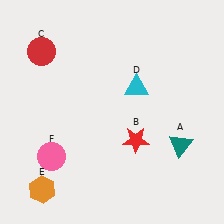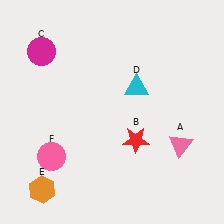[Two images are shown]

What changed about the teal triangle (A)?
In Image 1, A is teal. In Image 2, it changed to pink.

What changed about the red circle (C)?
In Image 1, C is red. In Image 2, it changed to magenta.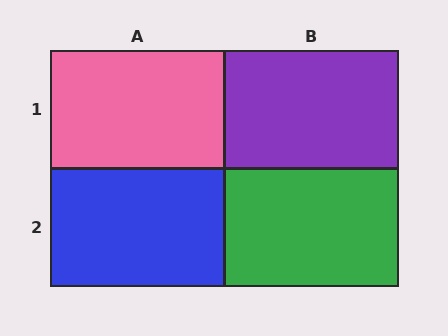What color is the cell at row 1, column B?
Purple.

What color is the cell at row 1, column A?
Pink.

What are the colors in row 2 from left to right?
Blue, green.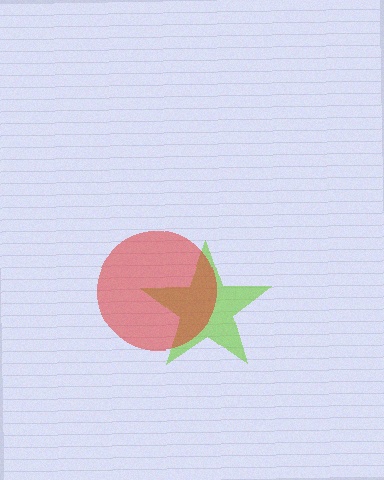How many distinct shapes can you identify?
There are 2 distinct shapes: a lime star, a red circle.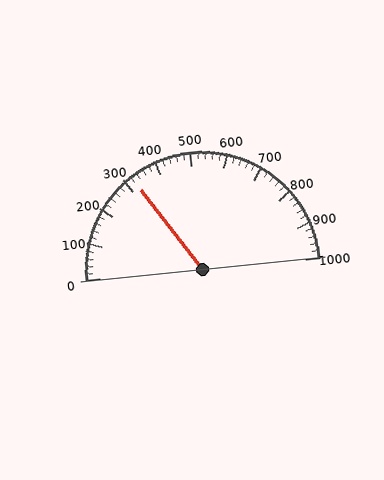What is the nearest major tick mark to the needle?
The nearest major tick mark is 300.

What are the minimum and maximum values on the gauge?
The gauge ranges from 0 to 1000.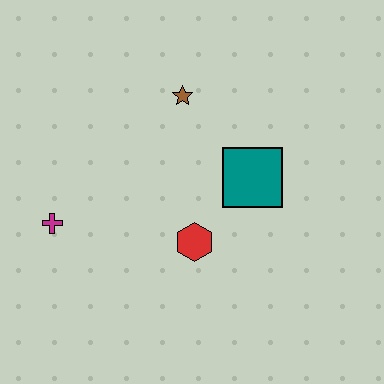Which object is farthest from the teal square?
The magenta cross is farthest from the teal square.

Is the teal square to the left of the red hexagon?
No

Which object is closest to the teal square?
The red hexagon is closest to the teal square.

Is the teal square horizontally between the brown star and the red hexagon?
No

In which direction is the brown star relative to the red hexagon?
The brown star is above the red hexagon.